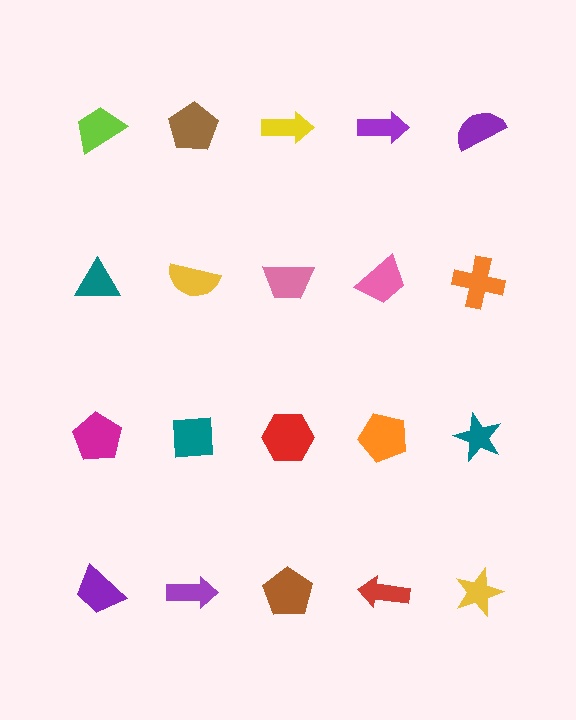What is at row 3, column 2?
A teal square.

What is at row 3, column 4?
An orange pentagon.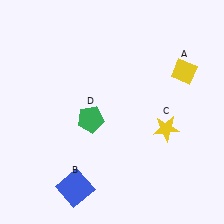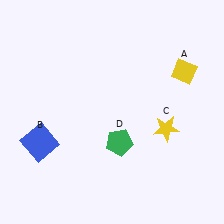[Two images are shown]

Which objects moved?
The objects that moved are: the blue square (B), the green pentagon (D).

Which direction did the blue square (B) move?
The blue square (B) moved up.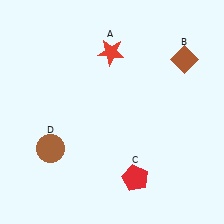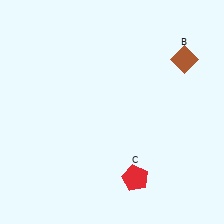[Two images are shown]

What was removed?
The brown circle (D), the red star (A) were removed in Image 2.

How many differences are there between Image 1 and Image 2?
There are 2 differences between the two images.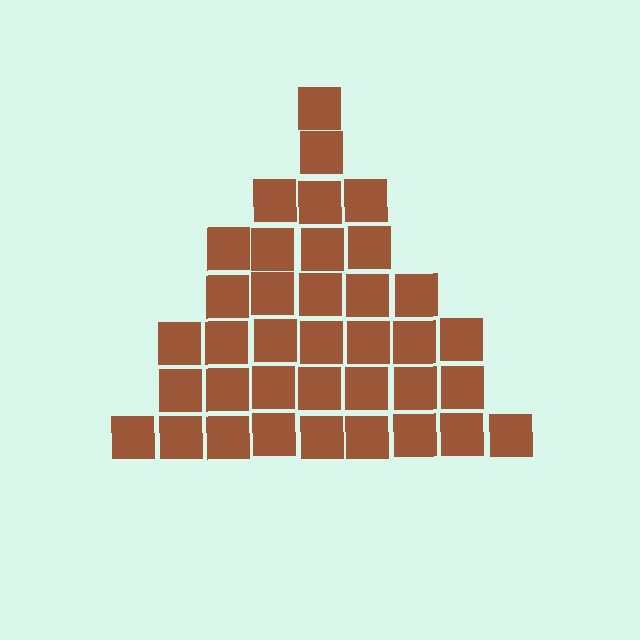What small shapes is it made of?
It is made of small squares.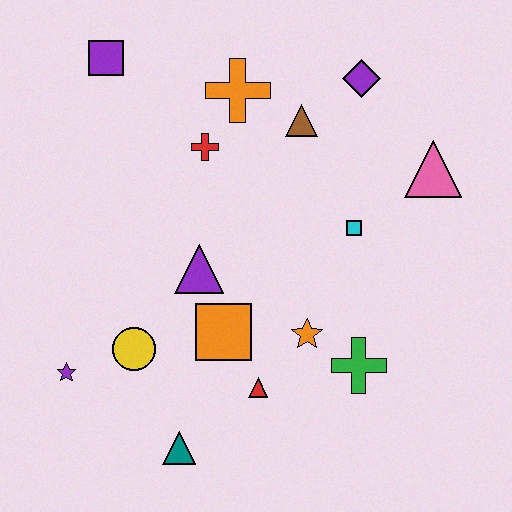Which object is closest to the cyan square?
The pink triangle is closest to the cyan square.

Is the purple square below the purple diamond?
No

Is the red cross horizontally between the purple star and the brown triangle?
Yes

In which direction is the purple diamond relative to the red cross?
The purple diamond is to the right of the red cross.